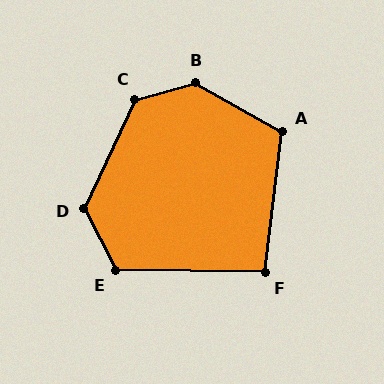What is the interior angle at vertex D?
Approximately 128 degrees (obtuse).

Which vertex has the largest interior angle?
B, at approximately 136 degrees.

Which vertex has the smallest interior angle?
F, at approximately 96 degrees.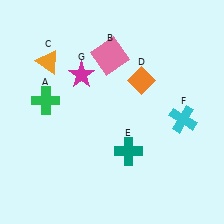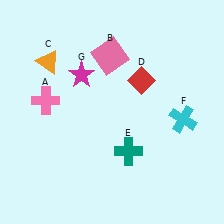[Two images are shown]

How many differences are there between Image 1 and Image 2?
There are 2 differences between the two images.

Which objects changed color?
A changed from green to pink. D changed from orange to red.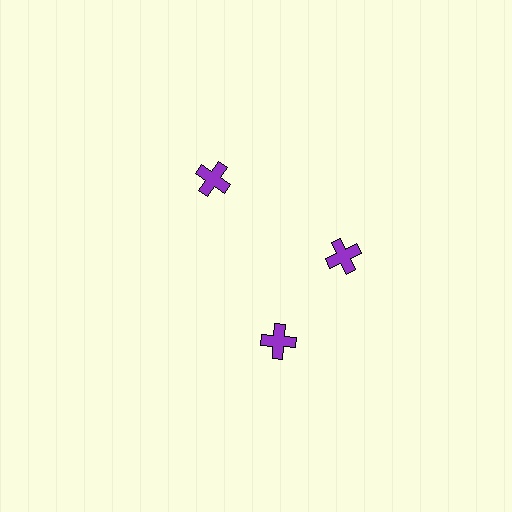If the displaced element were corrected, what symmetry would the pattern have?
It would have 3-fold rotational symmetry — the pattern would map onto itself every 120 degrees.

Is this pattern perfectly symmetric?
No. The 3 purple crosses are arranged in a ring, but one element near the 7 o'clock position is rotated out of alignment along the ring, breaking the 3-fold rotational symmetry.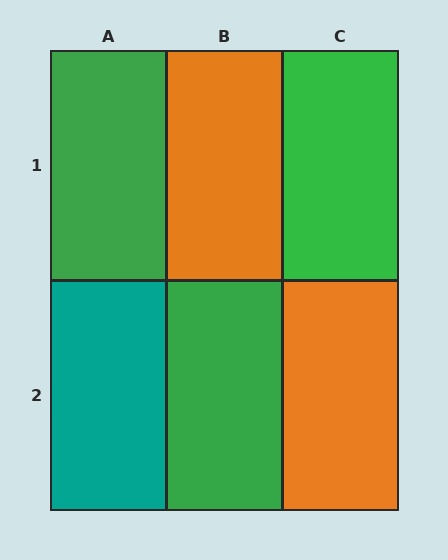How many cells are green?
3 cells are green.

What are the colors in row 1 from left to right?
Green, orange, green.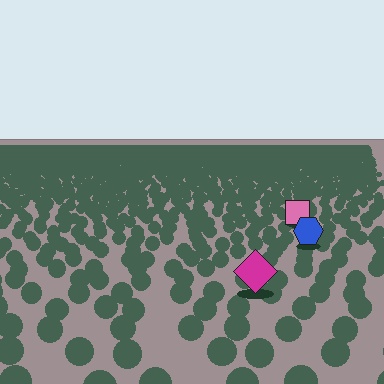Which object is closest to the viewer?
The magenta diamond is closest. The texture marks near it are larger and more spread out.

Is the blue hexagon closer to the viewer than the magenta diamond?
No. The magenta diamond is closer — you can tell from the texture gradient: the ground texture is coarser near it.